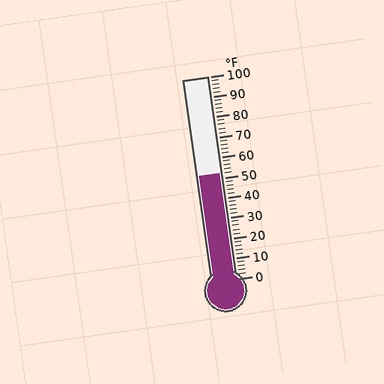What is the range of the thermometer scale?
The thermometer scale ranges from 0°F to 100°F.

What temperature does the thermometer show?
The thermometer shows approximately 52°F.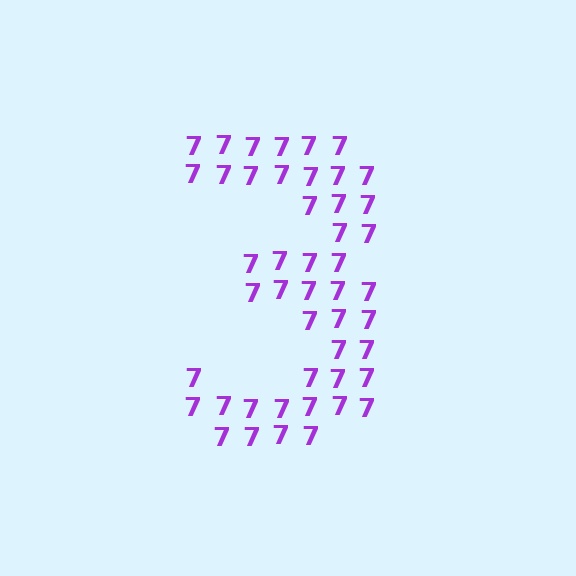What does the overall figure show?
The overall figure shows the digit 3.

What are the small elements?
The small elements are digit 7's.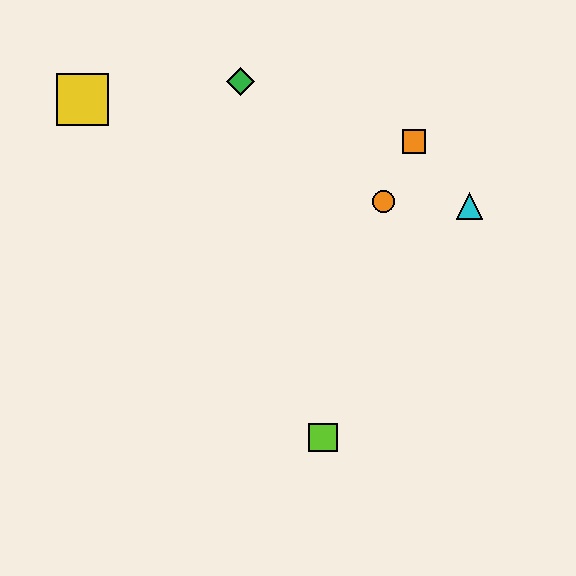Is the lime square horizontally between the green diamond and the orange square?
Yes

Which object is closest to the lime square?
The orange circle is closest to the lime square.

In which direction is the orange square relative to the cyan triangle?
The orange square is above the cyan triangle.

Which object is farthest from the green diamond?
The lime square is farthest from the green diamond.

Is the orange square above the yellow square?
No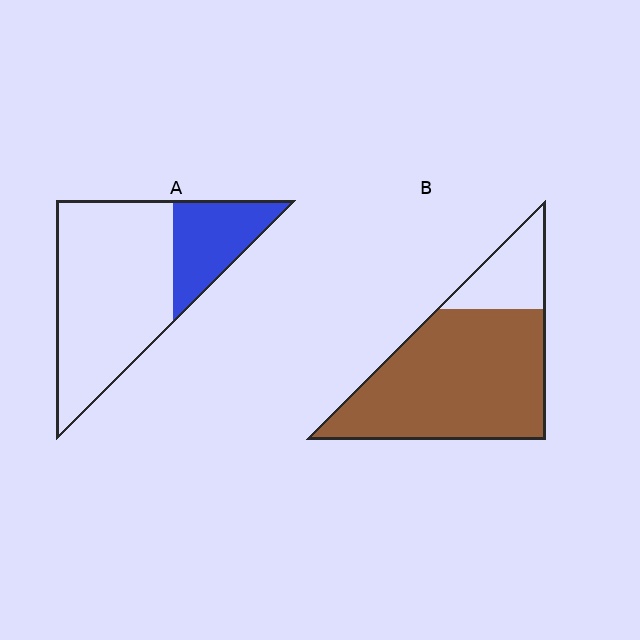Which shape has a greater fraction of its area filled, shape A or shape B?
Shape B.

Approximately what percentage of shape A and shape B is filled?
A is approximately 25% and B is approximately 80%.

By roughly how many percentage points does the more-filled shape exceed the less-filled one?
By roughly 55 percentage points (B over A).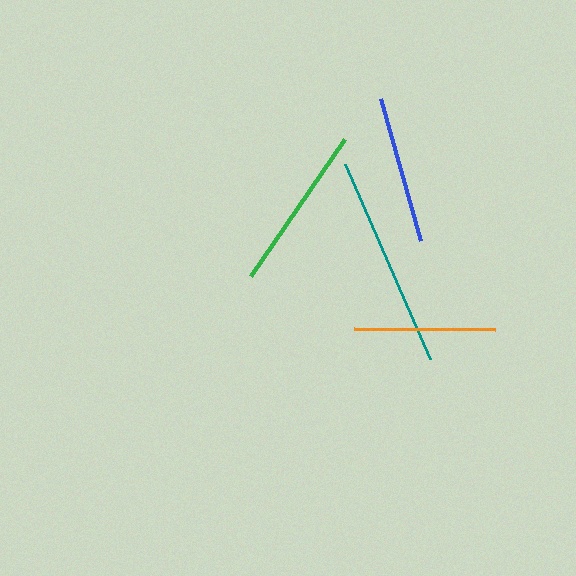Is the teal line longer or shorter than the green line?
The teal line is longer than the green line.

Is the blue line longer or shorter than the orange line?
The blue line is longer than the orange line.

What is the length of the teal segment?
The teal segment is approximately 212 pixels long.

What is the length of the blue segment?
The blue segment is approximately 147 pixels long.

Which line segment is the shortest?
The orange line is the shortest at approximately 141 pixels.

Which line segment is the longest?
The teal line is the longest at approximately 212 pixels.